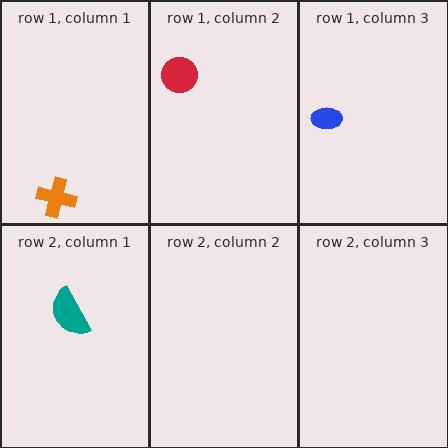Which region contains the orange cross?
The row 1, column 1 region.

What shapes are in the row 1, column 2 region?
The red circle.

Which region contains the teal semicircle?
The row 2, column 1 region.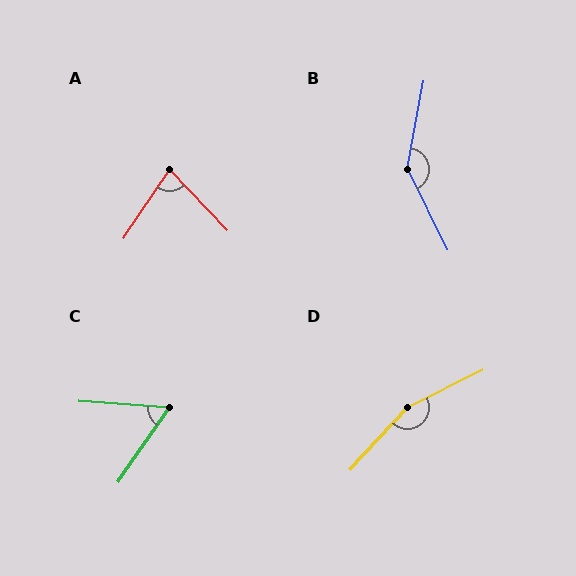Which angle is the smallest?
C, at approximately 59 degrees.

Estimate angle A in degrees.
Approximately 77 degrees.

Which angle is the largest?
D, at approximately 159 degrees.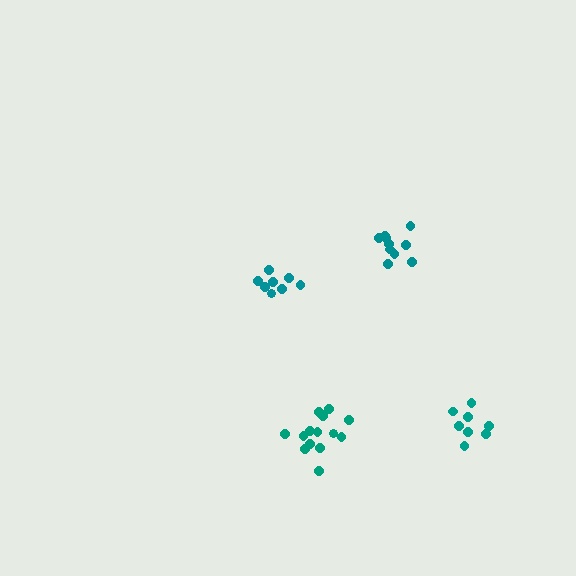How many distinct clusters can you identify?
There are 4 distinct clusters.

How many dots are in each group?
Group 1: 8 dots, Group 2: 14 dots, Group 3: 8 dots, Group 4: 10 dots (40 total).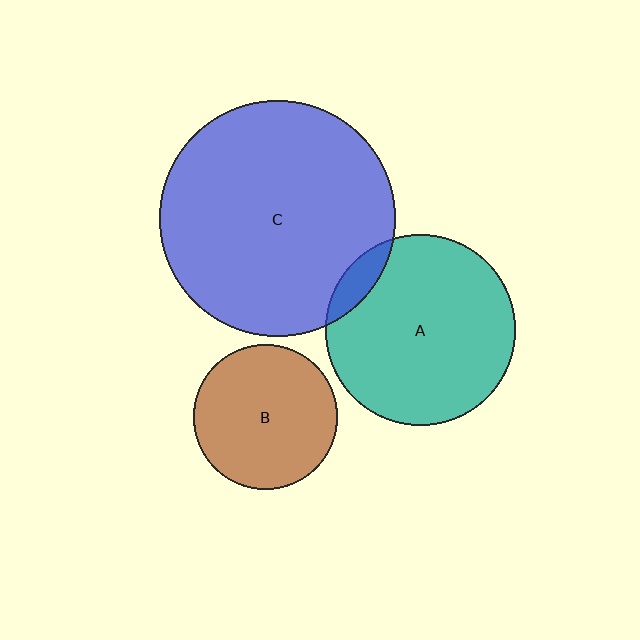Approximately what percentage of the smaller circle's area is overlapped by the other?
Approximately 10%.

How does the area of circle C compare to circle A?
Approximately 1.5 times.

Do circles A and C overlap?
Yes.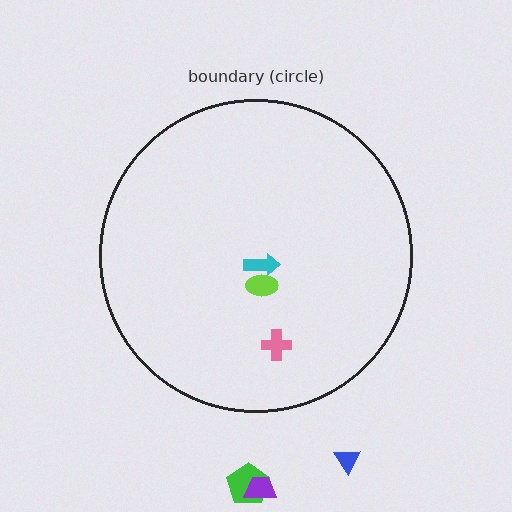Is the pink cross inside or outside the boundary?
Inside.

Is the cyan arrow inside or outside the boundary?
Inside.